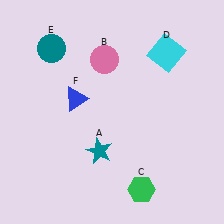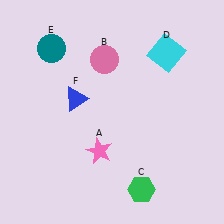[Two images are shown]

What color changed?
The star (A) changed from teal in Image 1 to pink in Image 2.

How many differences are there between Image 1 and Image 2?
There is 1 difference between the two images.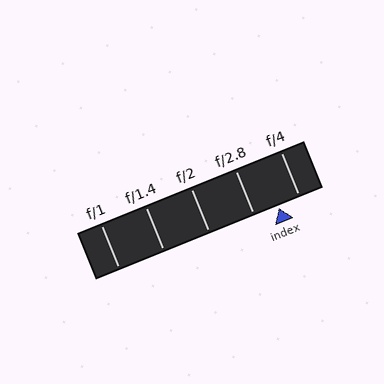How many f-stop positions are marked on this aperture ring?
There are 5 f-stop positions marked.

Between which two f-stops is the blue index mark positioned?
The index mark is between f/2.8 and f/4.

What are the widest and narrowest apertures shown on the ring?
The widest aperture shown is f/1 and the narrowest is f/4.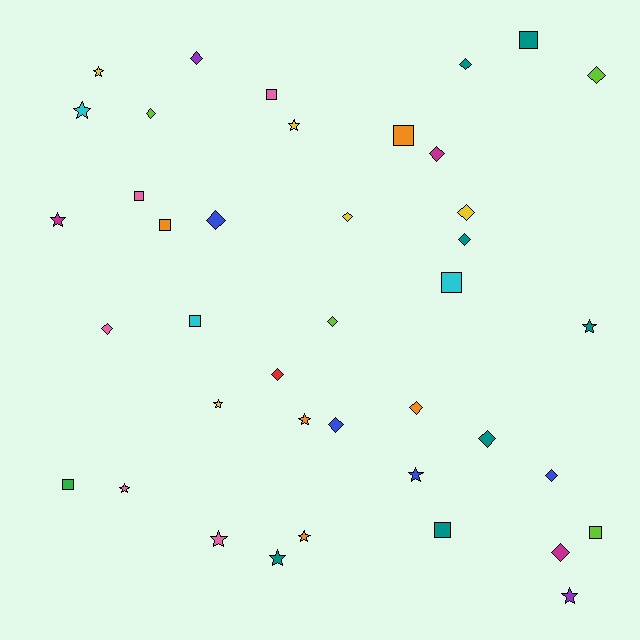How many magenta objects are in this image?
There are 3 magenta objects.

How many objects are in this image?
There are 40 objects.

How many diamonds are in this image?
There are 17 diamonds.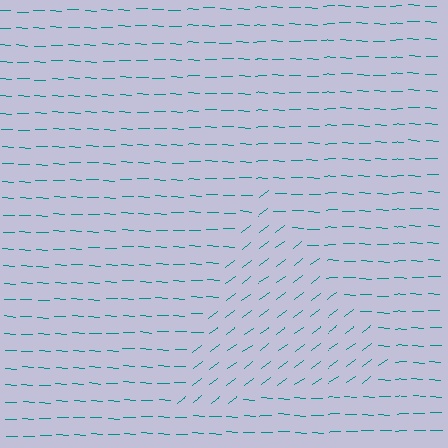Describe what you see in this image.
The image is filled with small teal line segments. A triangle region in the image has lines oriented differently from the surrounding lines, creating a visible texture boundary.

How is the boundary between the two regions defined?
The boundary is defined purely by a change in line orientation (approximately 40 degrees difference). All lines are the same color and thickness.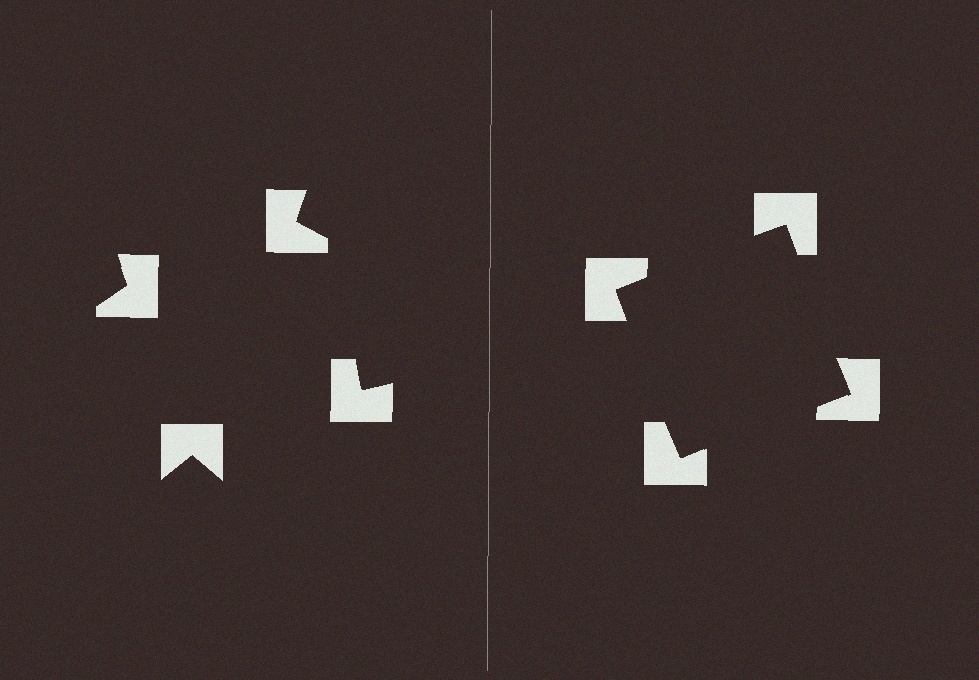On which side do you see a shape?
An illusory square appears on the right side. On the left side the wedge cuts are rotated, so no coherent shape forms.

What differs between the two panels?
The notched squares are positioned identically on both sides; only the wedge orientations differ. On the right they align to a square; on the left they are misaligned.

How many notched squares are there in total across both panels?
8 — 4 on each side.